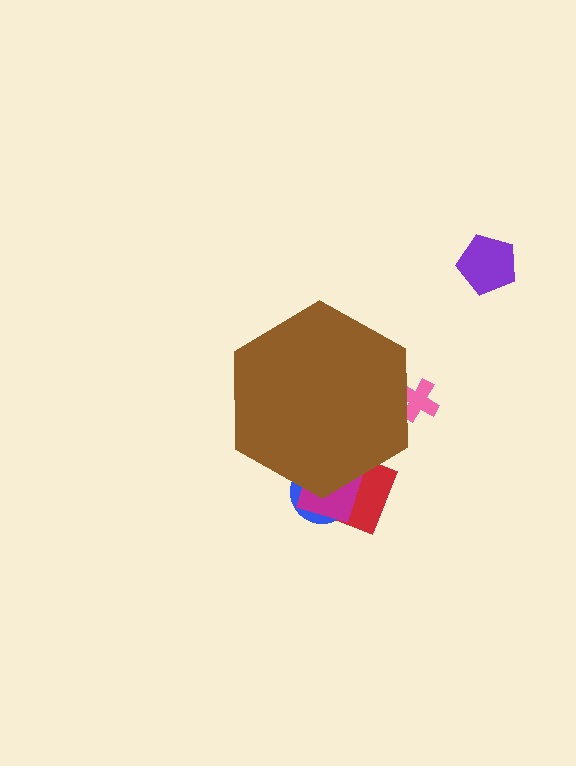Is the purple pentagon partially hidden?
No, the purple pentagon is fully visible.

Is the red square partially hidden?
Yes, the red square is partially hidden behind the brown hexagon.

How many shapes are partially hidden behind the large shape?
4 shapes are partially hidden.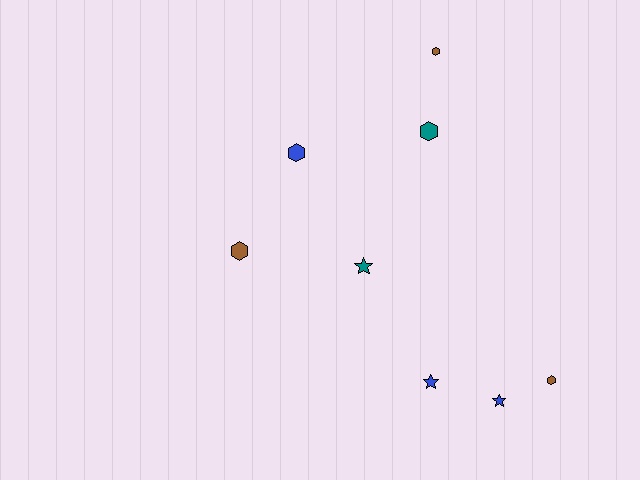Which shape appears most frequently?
Hexagon, with 5 objects.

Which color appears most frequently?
Blue, with 3 objects.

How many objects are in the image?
There are 8 objects.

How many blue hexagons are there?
There is 1 blue hexagon.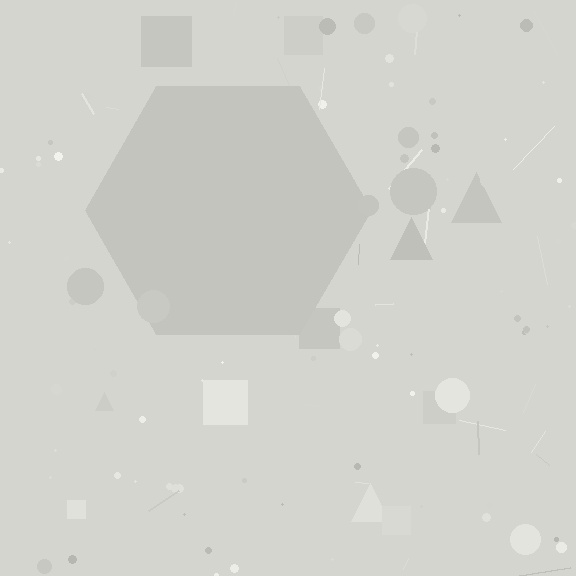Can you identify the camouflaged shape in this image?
The camouflaged shape is a hexagon.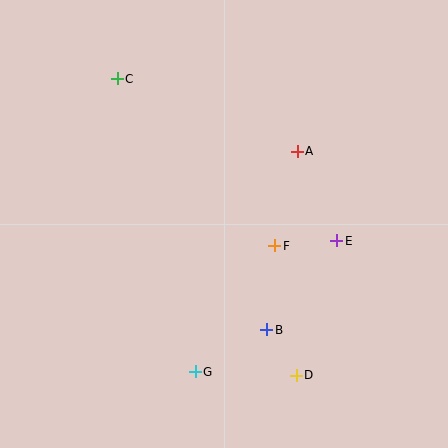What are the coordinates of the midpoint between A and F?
The midpoint between A and F is at (286, 198).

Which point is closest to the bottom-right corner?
Point D is closest to the bottom-right corner.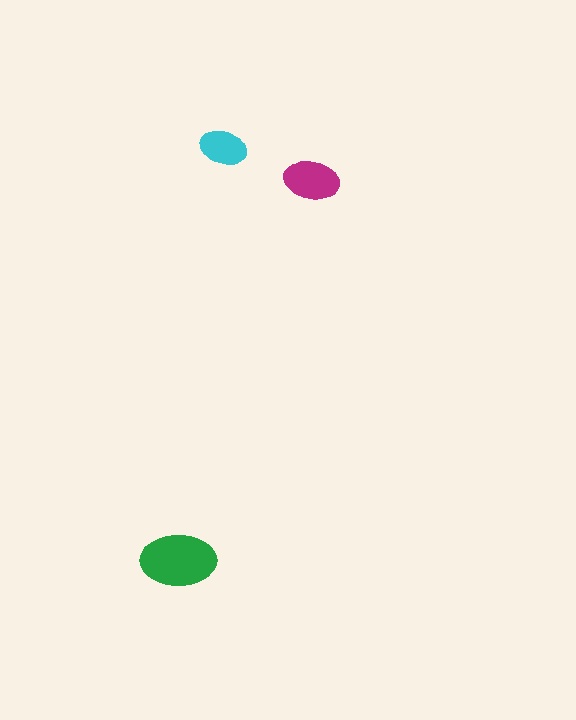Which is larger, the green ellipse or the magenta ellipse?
The green one.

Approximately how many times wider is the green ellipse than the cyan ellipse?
About 1.5 times wider.